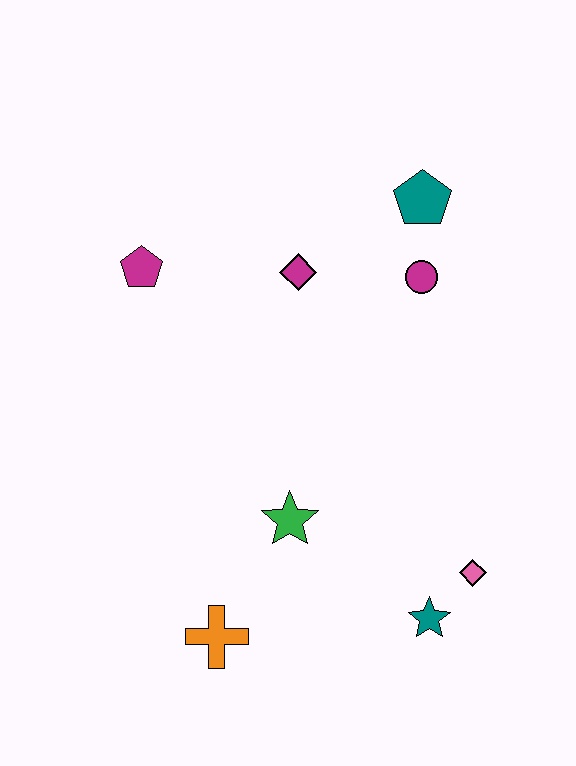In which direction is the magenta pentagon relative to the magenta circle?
The magenta pentagon is to the left of the magenta circle.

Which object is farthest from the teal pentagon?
The orange cross is farthest from the teal pentagon.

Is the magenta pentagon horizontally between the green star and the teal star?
No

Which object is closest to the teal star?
The pink diamond is closest to the teal star.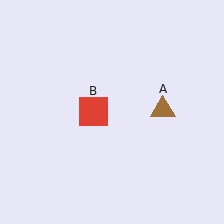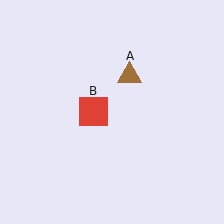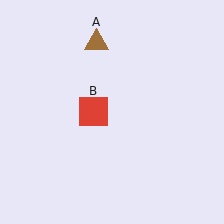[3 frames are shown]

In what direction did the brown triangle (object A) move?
The brown triangle (object A) moved up and to the left.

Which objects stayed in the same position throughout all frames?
Red square (object B) remained stationary.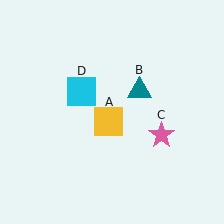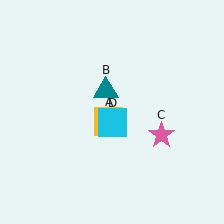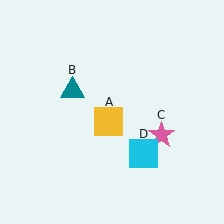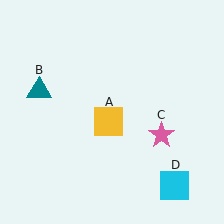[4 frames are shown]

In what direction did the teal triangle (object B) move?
The teal triangle (object B) moved left.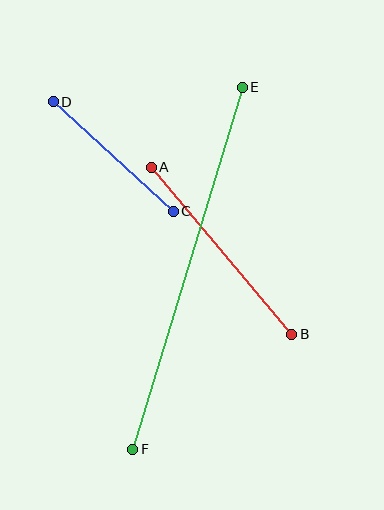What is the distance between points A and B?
The distance is approximately 218 pixels.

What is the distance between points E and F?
The distance is approximately 378 pixels.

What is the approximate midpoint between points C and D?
The midpoint is at approximately (113, 156) pixels.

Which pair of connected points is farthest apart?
Points E and F are farthest apart.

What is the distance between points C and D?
The distance is approximately 163 pixels.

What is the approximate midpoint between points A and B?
The midpoint is at approximately (222, 251) pixels.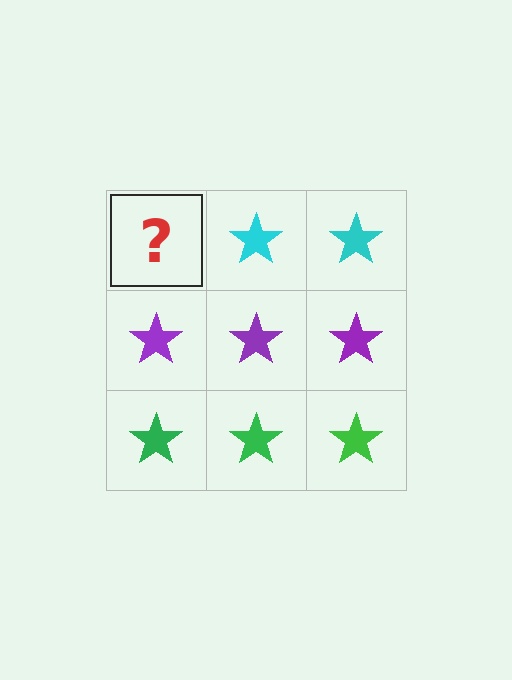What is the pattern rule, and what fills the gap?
The rule is that each row has a consistent color. The gap should be filled with a cyan star.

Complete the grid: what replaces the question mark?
The question mark should be replaced with a cyan star.